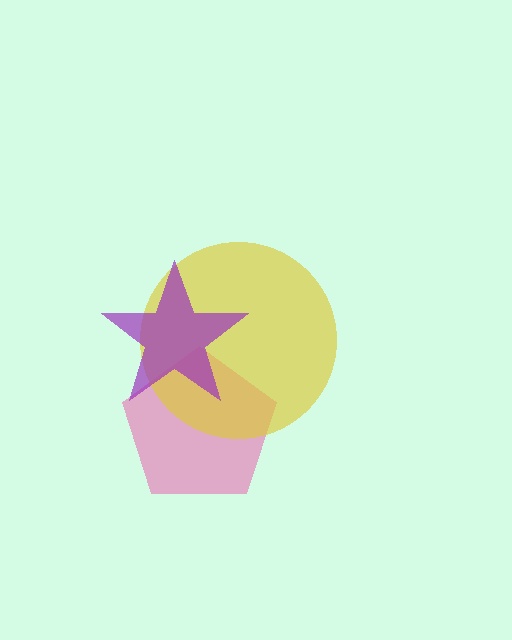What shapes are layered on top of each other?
The layered shapes are: a pink pentagon, a yellow circle, a purple star.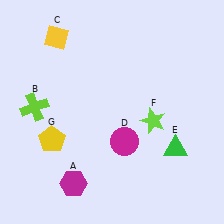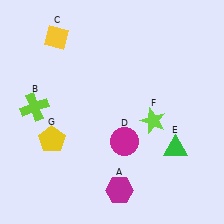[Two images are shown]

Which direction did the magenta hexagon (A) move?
The magenta hexagon (A) moved right.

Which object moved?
The magenta hexagon (A) moved right.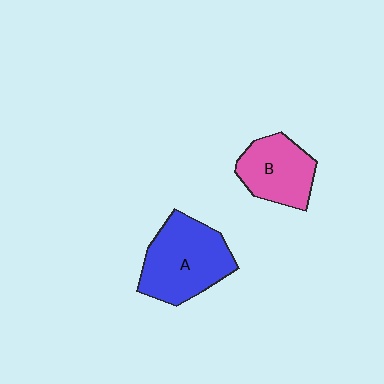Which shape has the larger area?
Shape A (blue).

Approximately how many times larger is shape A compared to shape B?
Approximately 1.4 times.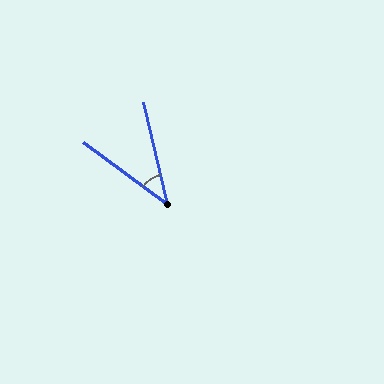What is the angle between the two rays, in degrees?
Approximately 40 degrees.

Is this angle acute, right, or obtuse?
It is acute.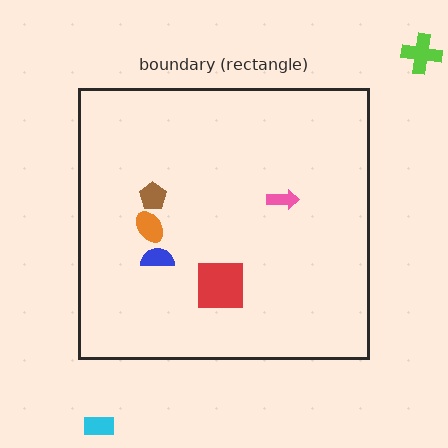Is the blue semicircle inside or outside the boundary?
Inside.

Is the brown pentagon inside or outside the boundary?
Inside.